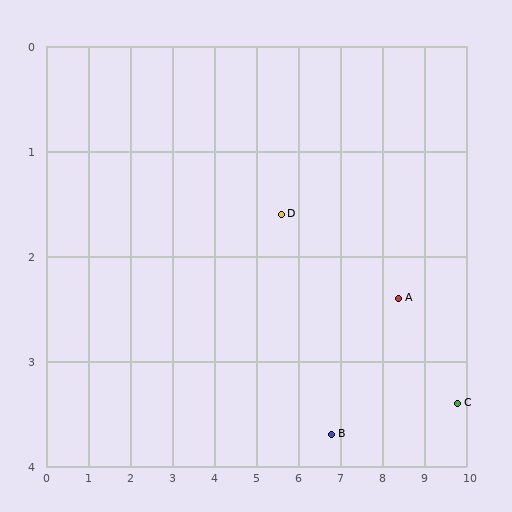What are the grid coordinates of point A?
Point A is at approximately (8.4, 2.4).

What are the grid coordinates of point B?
Point B is at approximately (6.8, 3.7).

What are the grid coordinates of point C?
Point C is at approximately (9.8, 3.4).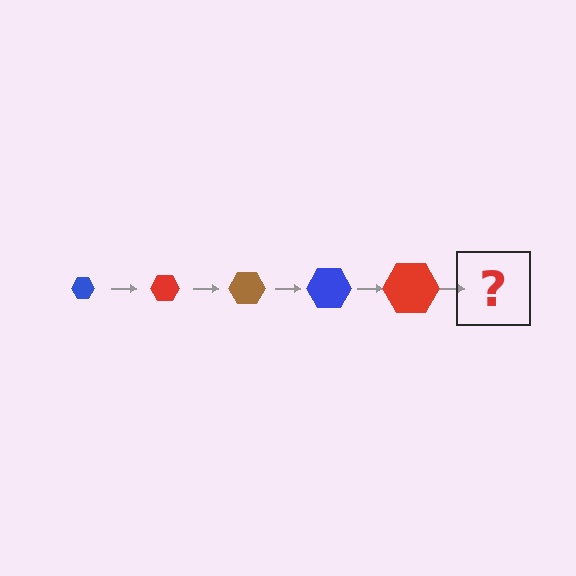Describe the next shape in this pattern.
It should be a brown hexagon, larger than the previous one.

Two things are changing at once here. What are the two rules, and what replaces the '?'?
The two rules are that the hexagon grows larger each step and the color cycles through blue, red, and brown. The '?' should be a brown hexagon, larger than the previous one.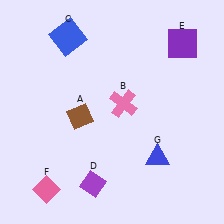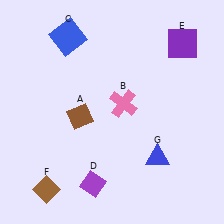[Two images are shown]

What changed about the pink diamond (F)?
In Image 1, F is pink. In Image 2, it changed to brown.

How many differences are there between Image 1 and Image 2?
There is 1 difference between the two images.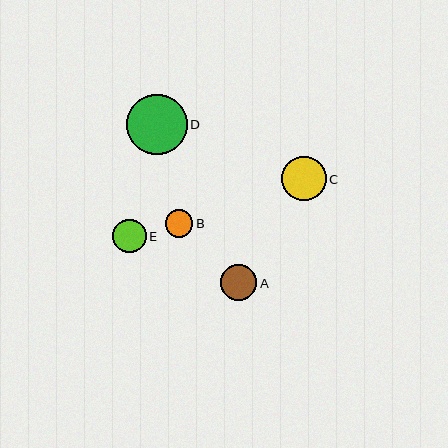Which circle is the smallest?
Circle B is the smallest with a size of approximately 27 pixels.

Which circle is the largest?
Circle D is the largest with a size of approximately 61 pixels.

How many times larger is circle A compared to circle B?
Circle A is approximately 1.3 times the size of circle B.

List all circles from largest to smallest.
From largest to smallest: D, C, A, E, B.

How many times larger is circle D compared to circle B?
Circle D is approximately 2.2 times the size of circle B.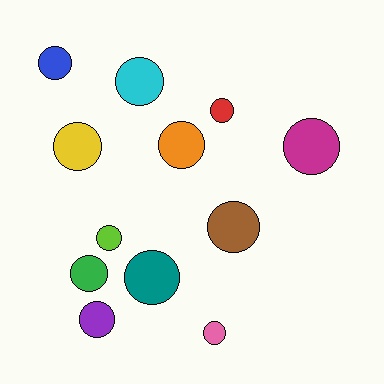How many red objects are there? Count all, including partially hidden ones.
There is 1 red object.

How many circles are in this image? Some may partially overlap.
There are 12 circles.